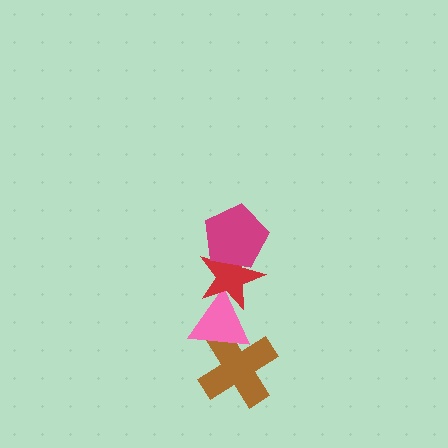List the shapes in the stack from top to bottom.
From top to bottom: the magenta pentagon, the red star, the pink triangle, the brown cross.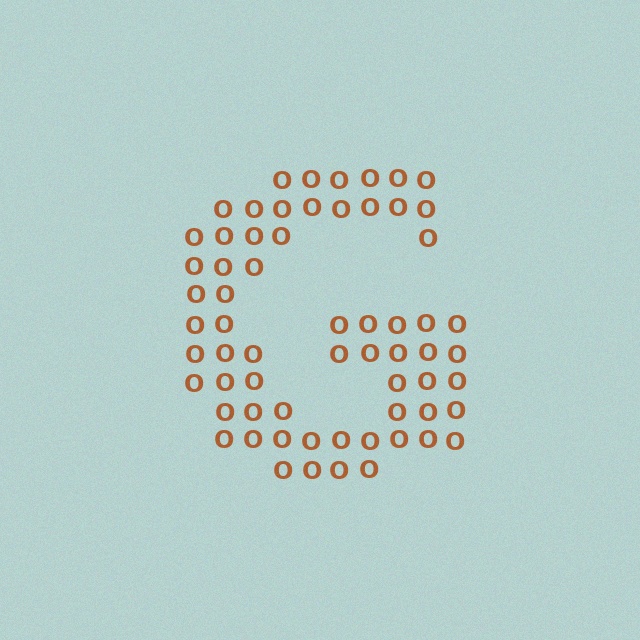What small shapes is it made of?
It is made of small letter O's.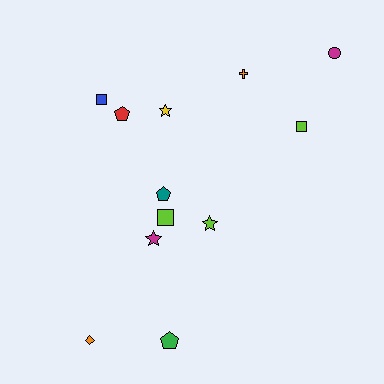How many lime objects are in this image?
There are 3 lime objects.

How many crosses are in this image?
There is 1 cross.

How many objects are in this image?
There are 12 objects.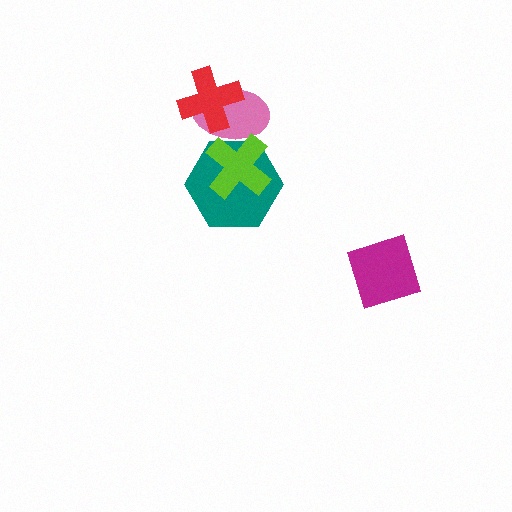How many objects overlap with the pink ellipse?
3 objects overlap with the pink ellipse.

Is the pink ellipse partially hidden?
Yes, it is partially covered by another shape.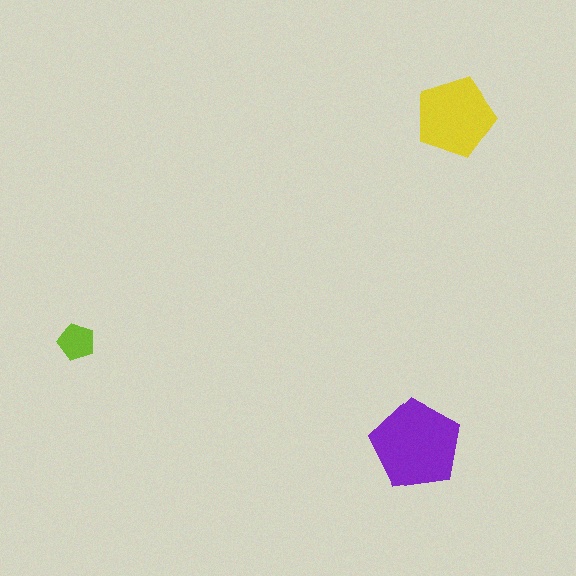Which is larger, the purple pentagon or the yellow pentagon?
The purple one.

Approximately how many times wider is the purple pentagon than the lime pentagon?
About 2.5 times wider.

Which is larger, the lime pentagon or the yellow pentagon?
The yellow one.